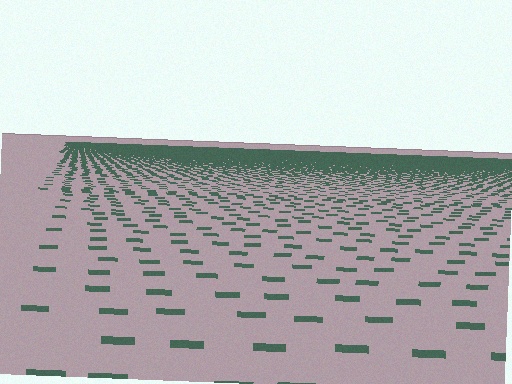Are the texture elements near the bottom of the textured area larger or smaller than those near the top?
Larger. Near the bottom, elements are closer to the viewer and appear at a bigger on-screen size.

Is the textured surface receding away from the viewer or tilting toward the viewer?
The surface is receding away from the viewer. Texture elements get smaller and denser toward the top.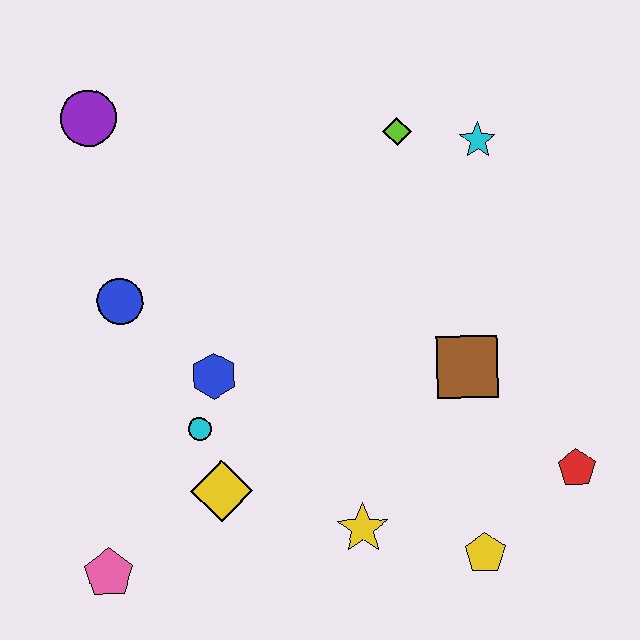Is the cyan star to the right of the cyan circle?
Yes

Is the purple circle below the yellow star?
No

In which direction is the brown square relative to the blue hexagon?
The brown square is to the right of the blue hexagon.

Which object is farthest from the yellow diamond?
The cyan star is farthest from the yellow diamond.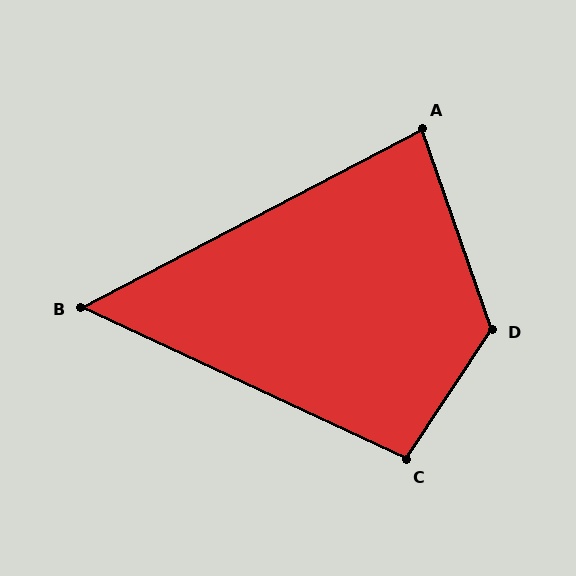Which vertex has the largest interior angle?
D, at approximately 127 degrees.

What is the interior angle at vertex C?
Approximately 98 degrees (obtuse).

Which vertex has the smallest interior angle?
B, at approximately 53 degrees.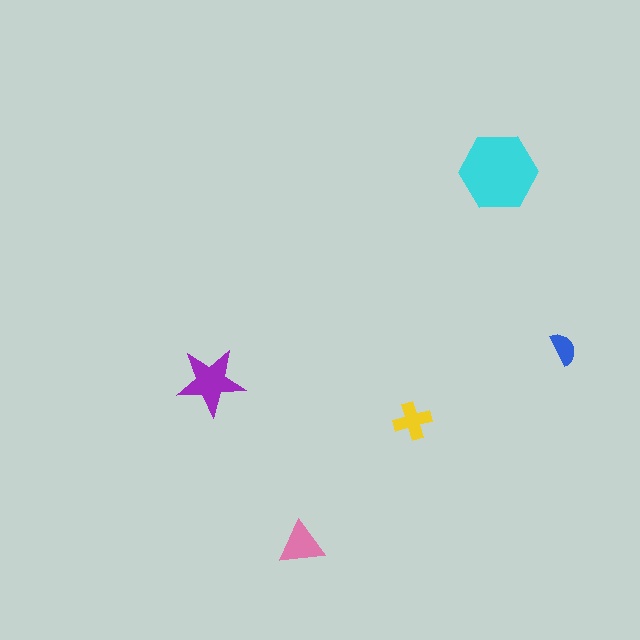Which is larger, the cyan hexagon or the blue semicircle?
The cyan hexagon.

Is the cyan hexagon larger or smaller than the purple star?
Larger.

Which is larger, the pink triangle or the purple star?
The purple star.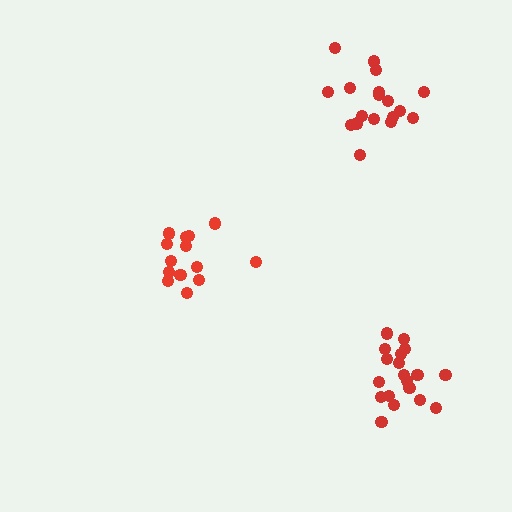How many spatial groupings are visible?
There are 3 spatial groupings.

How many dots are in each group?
Group 1: 14 dots, Group 2: 19 dots, Group 3: 18 dots (51 total).